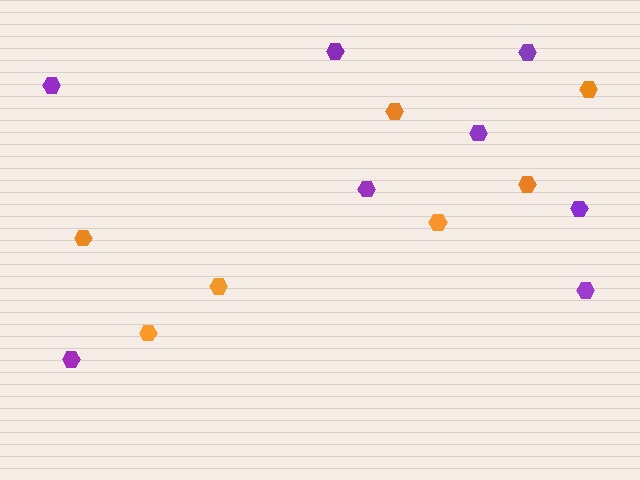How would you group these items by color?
There are 2 groups: one group of purple hexagons (8) and one group of orange hexagons (7).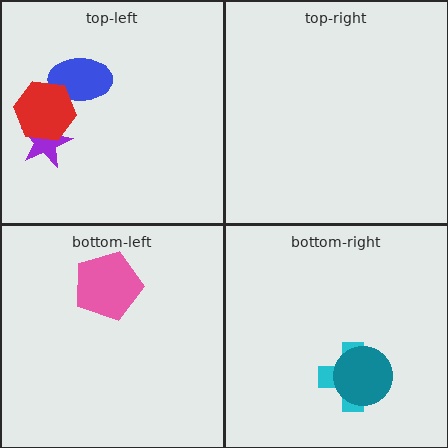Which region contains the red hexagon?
The top-left region.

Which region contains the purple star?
The top-left region.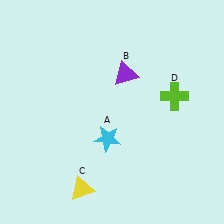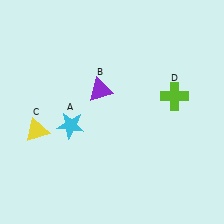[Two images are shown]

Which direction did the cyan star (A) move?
The cyan star (A) moved left.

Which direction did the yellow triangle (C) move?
The yellow triangle (C) moved up.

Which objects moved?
The objects that moved are: the cyan star (A), the purple triangle (B), the yellow triangle (C).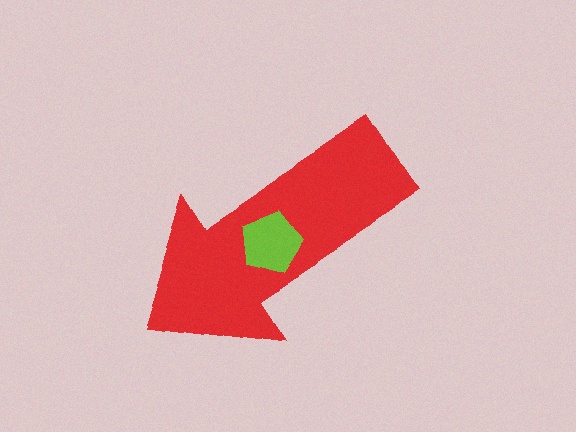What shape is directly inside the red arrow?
The lime pentagon.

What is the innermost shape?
The lime pentagon.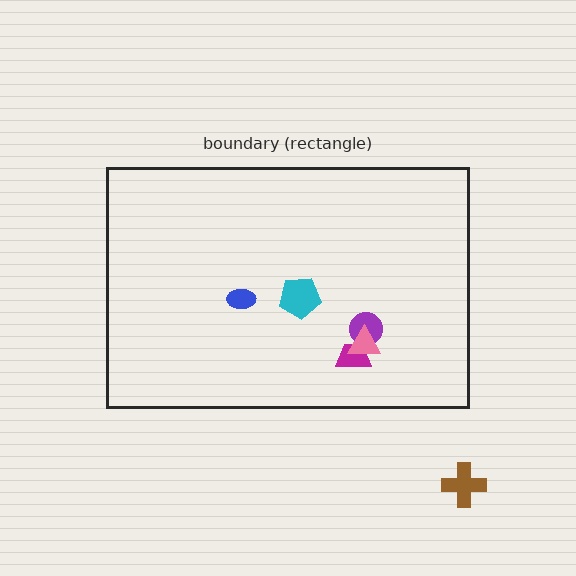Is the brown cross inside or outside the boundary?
Outside.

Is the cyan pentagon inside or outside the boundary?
Inside.